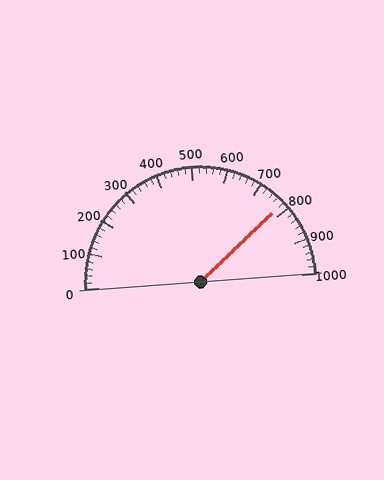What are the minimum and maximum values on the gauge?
The gauge ranges from 0 to 1000.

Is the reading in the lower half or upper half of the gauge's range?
The reading is in the upper half of the range (0 to 1000).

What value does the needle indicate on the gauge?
The needle indicates approximately 780.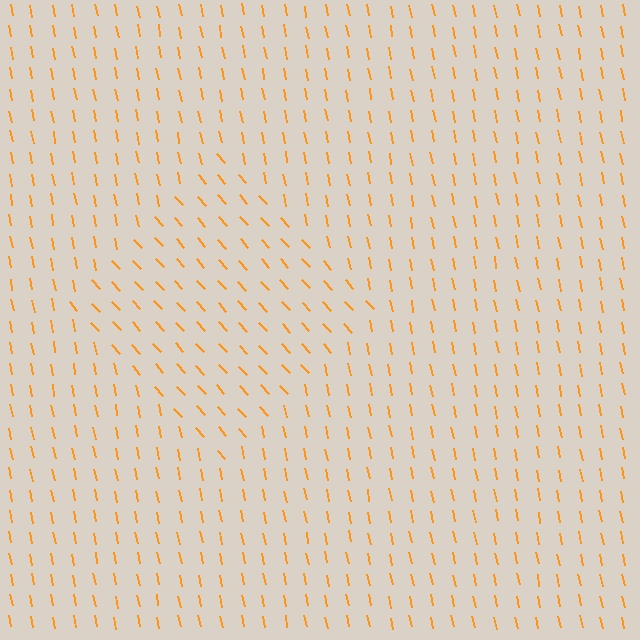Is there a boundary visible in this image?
Yes, there is a texture boundary formed by a change in line orientation.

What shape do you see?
I see a diamond.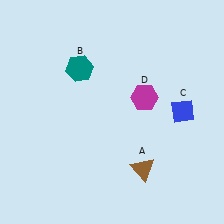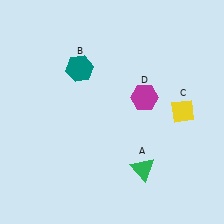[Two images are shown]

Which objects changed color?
A changed from brown to green. C changed from blue to yellow.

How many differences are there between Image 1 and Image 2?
There are 2 differences between the two images.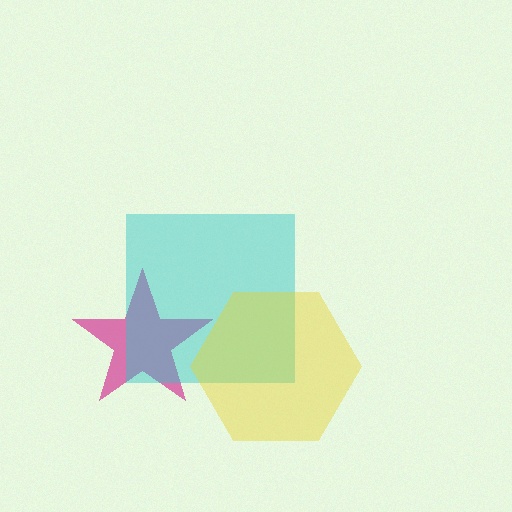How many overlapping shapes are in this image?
There are 3 overlapping shapes in the image.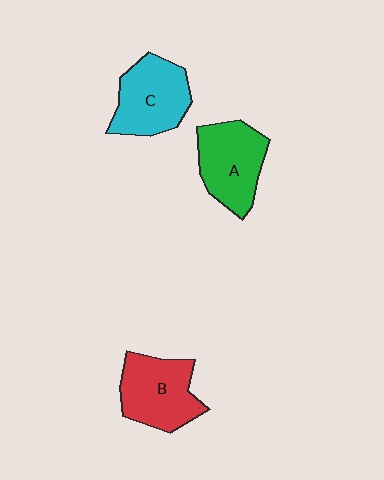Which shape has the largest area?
Shape B (red).